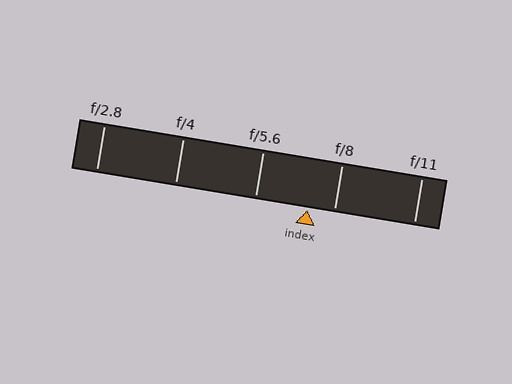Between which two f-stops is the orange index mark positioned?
The index mark is between f/5.6 and f/8.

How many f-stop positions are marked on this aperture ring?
There are 5 f-stop positions marked.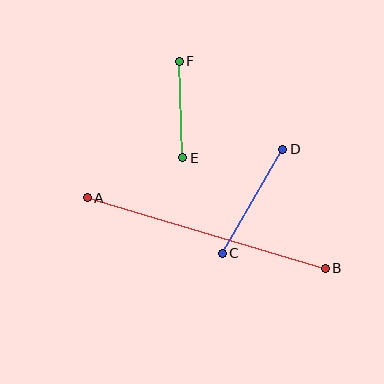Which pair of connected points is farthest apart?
Points A and B are farthest apart.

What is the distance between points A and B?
The distance is approximately 248 pixels.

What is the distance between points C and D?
The distance is approximately 120 pixels.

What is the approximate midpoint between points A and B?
The midpoint is at approximately (206, 233) pixels.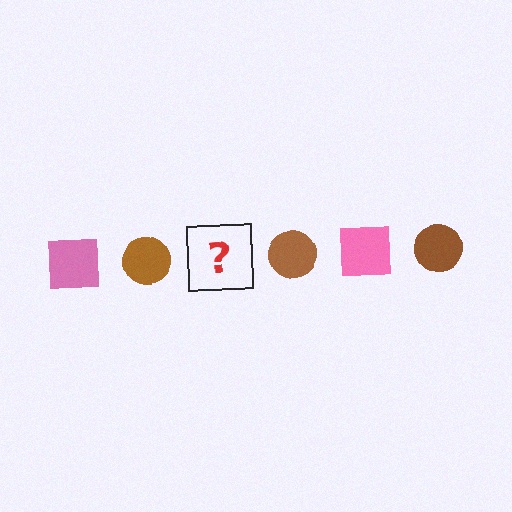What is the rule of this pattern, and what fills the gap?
The rule is that the pattern alternates between pink square and brown circle. The gap should be filled with a pink square.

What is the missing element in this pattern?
The missing element is a pink square.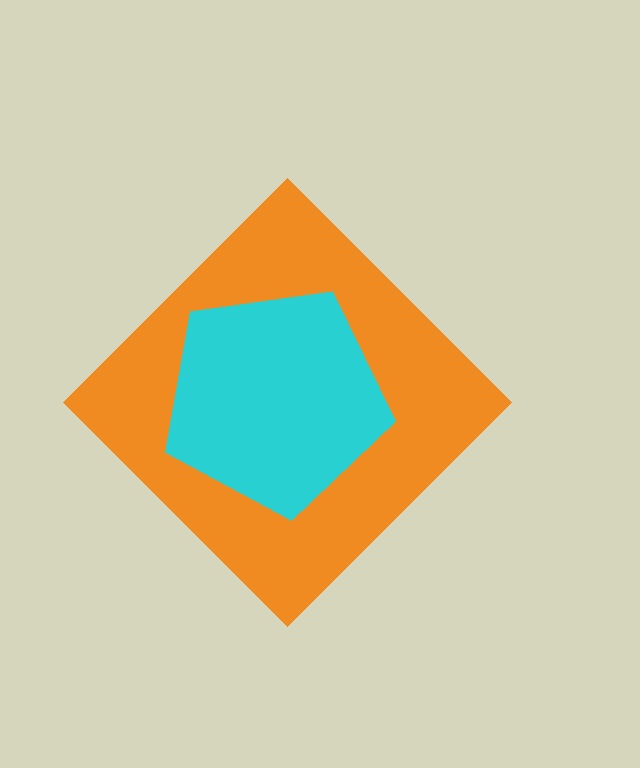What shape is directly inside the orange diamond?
The cyan pentagon.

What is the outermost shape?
The orange diamond.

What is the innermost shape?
The cyan pentagon.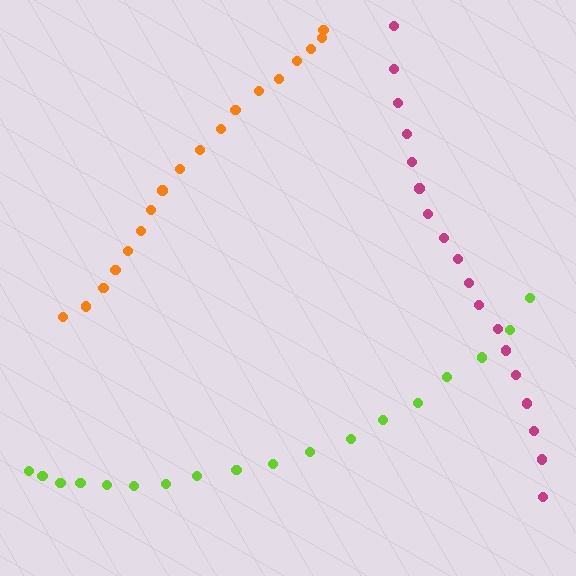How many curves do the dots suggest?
There are 3 distinct paths.